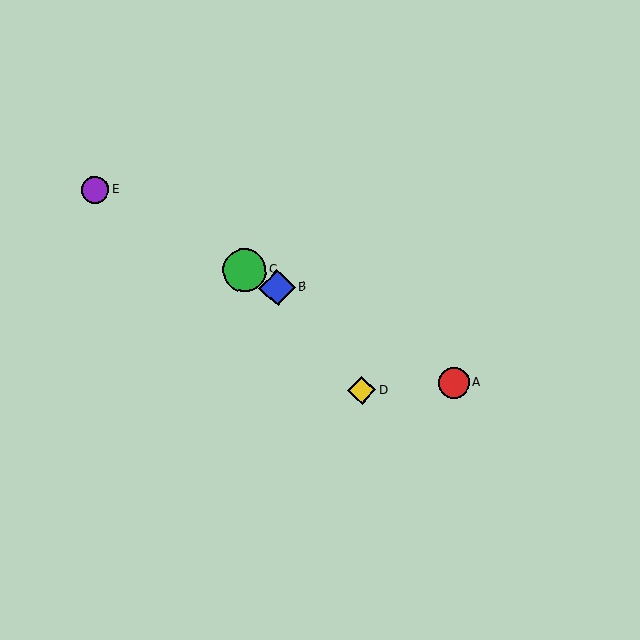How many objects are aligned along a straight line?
4 objects (A, B, C, E) are aligned along a straight line.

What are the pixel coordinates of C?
Object C is at (244, 270).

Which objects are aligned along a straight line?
Objects A, B, C, E are aligned along a straight line.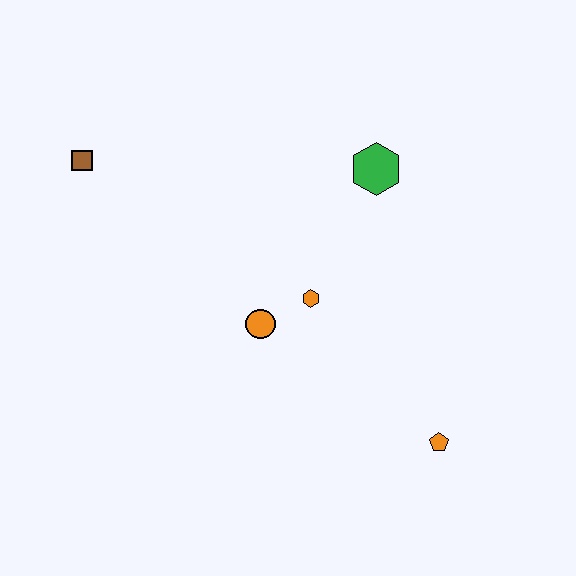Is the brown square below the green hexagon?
No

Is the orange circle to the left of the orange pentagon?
Yes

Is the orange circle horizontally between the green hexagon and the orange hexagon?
No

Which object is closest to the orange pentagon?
The orange hexagon is closest to the orange pentagon.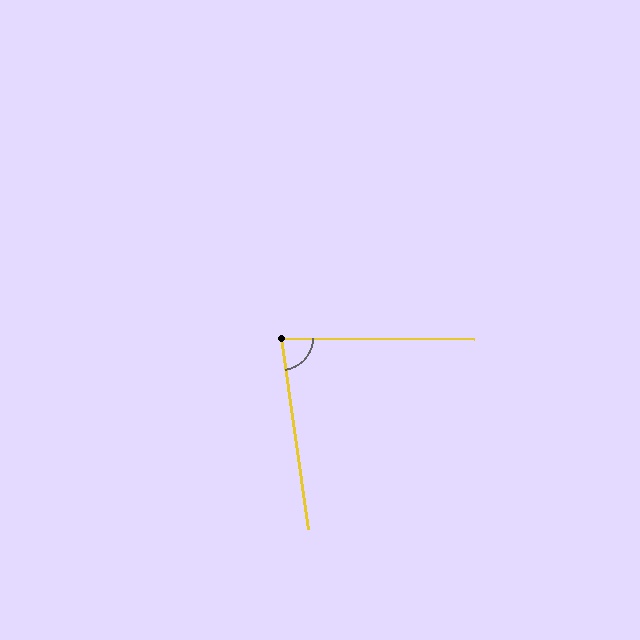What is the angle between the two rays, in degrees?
Approximately 82 degrees.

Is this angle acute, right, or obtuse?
It is acute.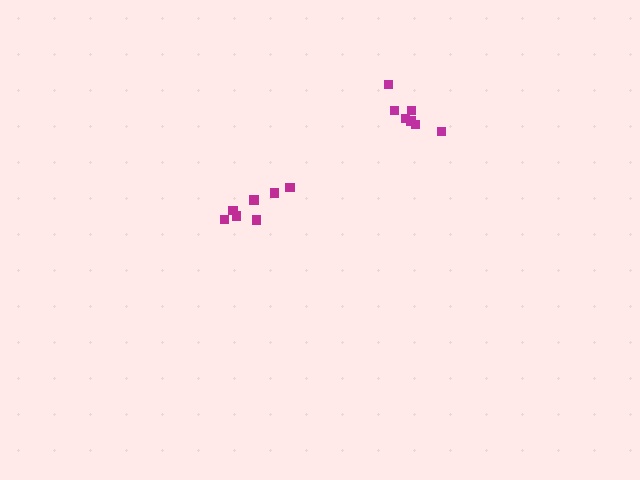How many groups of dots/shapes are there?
There are 2 groups.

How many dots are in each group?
Group 1: 7 dots, Group 2: 7 dots (14 total).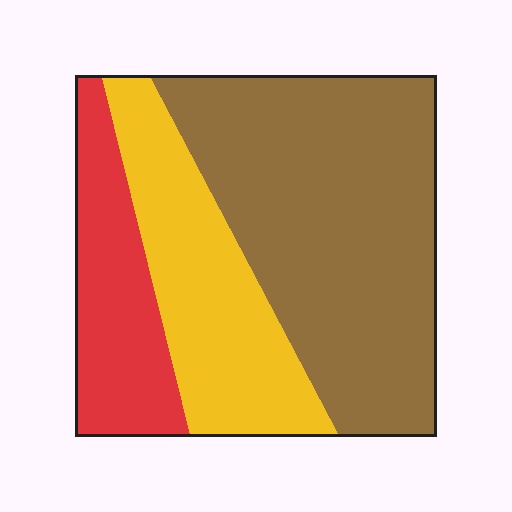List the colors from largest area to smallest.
From largest to smallest: brown, yellow, red.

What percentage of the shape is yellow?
Yellow covers about 25% of the shape.